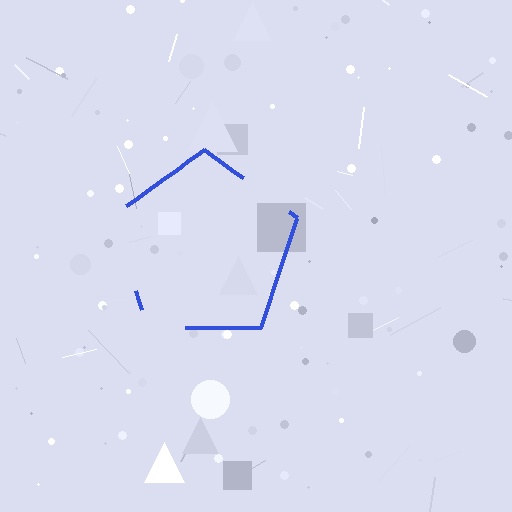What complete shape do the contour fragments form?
The contour fragments form a pentagon.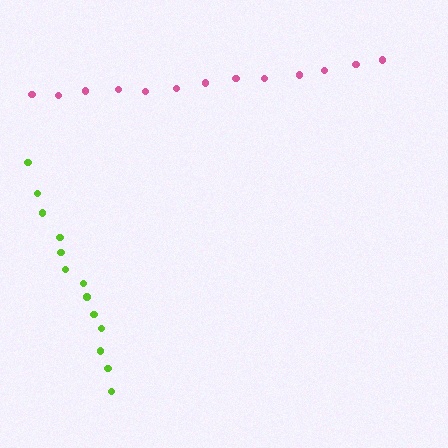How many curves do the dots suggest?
There are 2 distinct paths.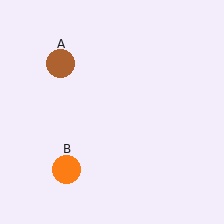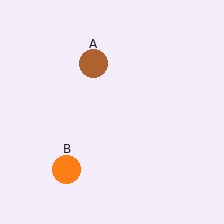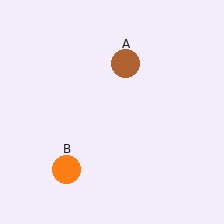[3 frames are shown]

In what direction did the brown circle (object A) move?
The brown circle (object A) moved right.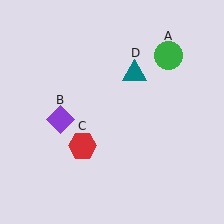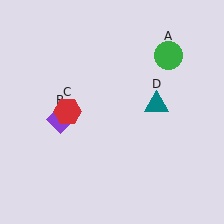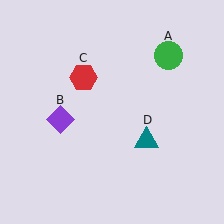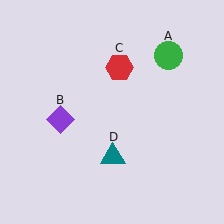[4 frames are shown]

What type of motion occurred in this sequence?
The red hexagon (object C), teal triangle (object D) rotated clockwise around the center of the scene.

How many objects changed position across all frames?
2 objects changed position: red hexagon (object C), teal triangle (object D).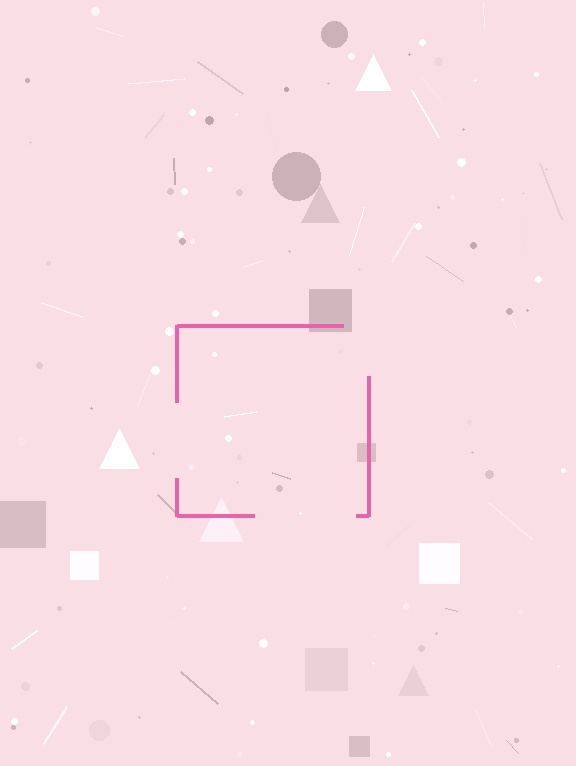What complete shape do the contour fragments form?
The contour fragments form a square.